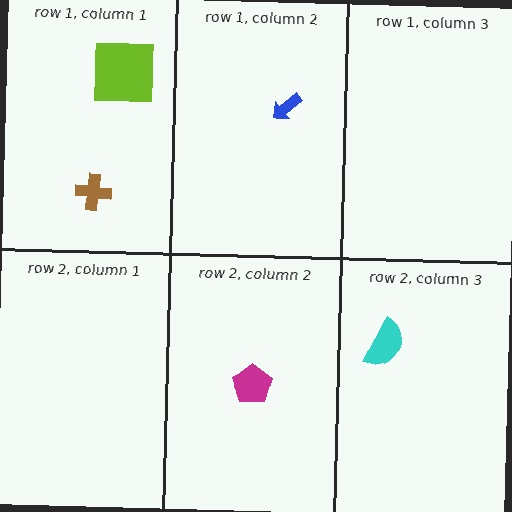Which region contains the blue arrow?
The row 1, column 2 region.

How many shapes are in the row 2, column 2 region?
1.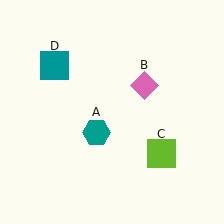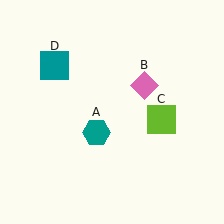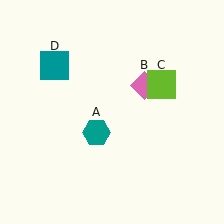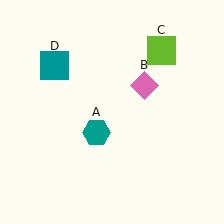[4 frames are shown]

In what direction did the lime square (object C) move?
The lime square (object C) moved up.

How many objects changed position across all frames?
1 object changed position: lime square (object C).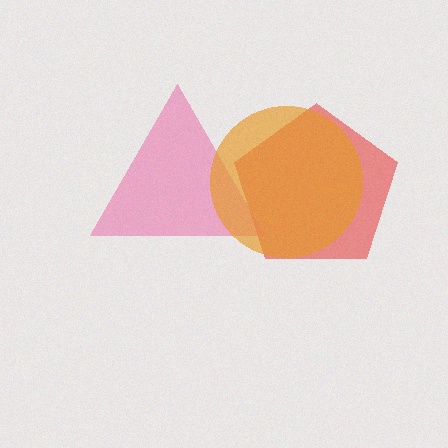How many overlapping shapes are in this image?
There are 3 overlapping shapes in the image.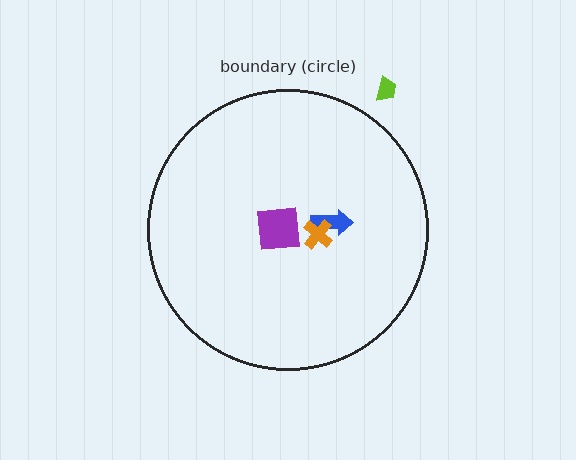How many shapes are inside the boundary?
3 inside, 1 outside.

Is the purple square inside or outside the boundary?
Inside.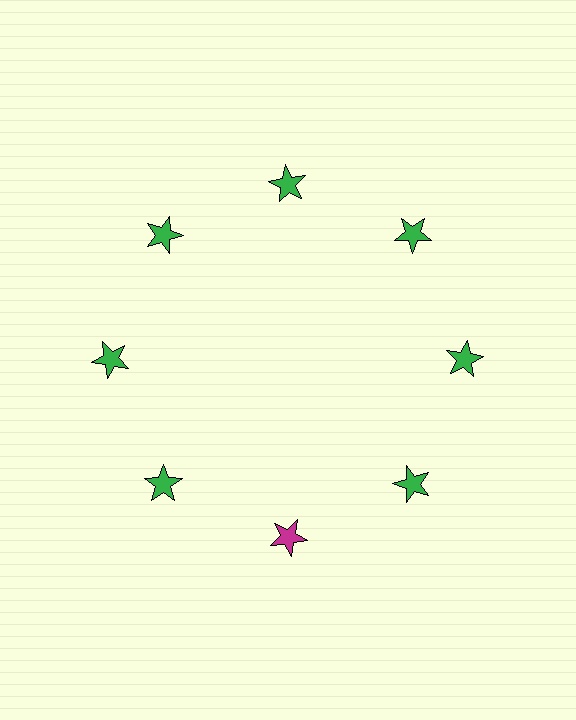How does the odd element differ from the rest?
It has a different color: magenta instead of green.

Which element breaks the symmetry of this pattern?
The magenta star at roughly the 6 o'clock position breaks the symmetry. All other shapes are green stars.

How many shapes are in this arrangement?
There are 8 shapes arranged in a ring pattern.